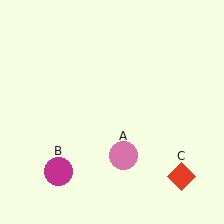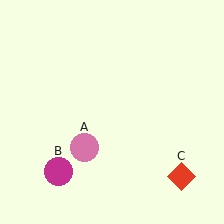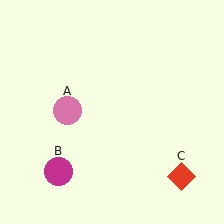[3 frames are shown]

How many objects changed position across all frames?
1 object changed position: pink circle (object A).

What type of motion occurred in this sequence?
The pink circle (object A) rotated clockwise around the center of the scene.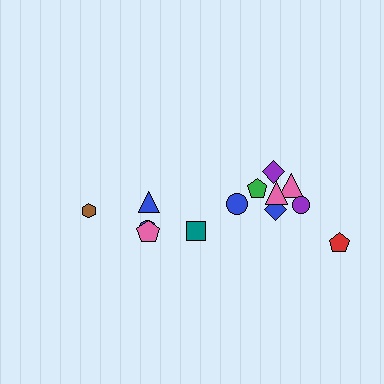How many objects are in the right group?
There are 8 objects.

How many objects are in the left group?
There are 5 objects.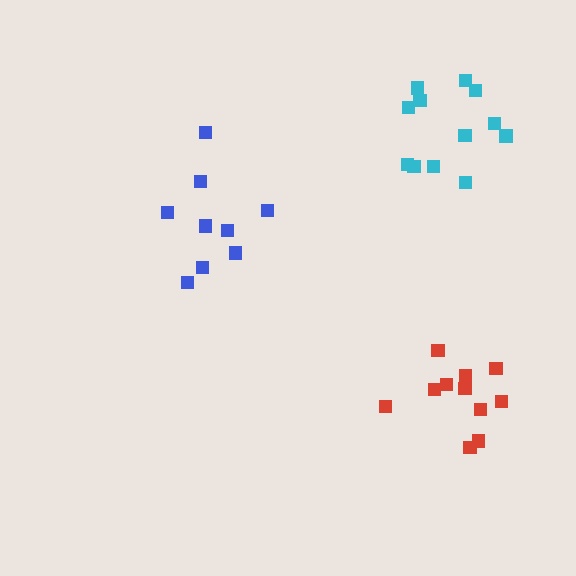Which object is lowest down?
The red cluster is bottommost.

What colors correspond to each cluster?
The clusters are colored: blue, red, cyan.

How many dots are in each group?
Group 1: 9 dots, Group 2: 11 dots, Group 3: 12 dots (32 total).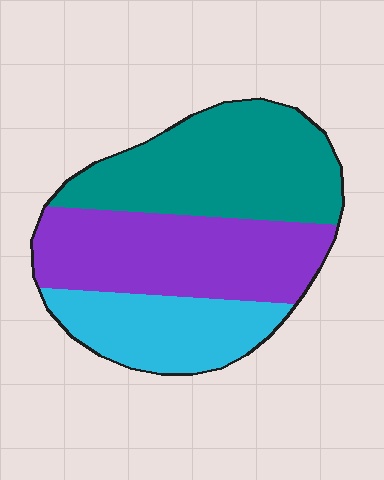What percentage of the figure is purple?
Purple takes up between a quarter and a half of the figure.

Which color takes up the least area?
Cyan, at roughly 25%.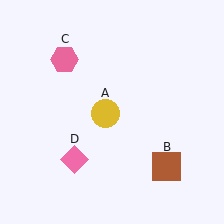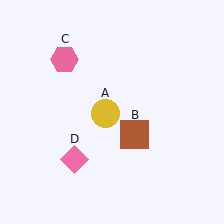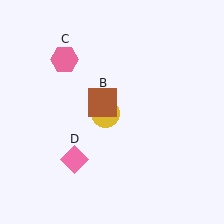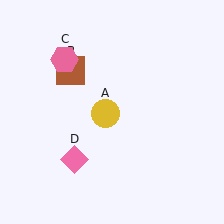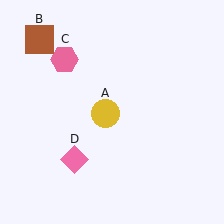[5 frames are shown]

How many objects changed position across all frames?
1 object changed position: brown square (object B).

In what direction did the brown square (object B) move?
The brown square (object B) moved up and to the left.